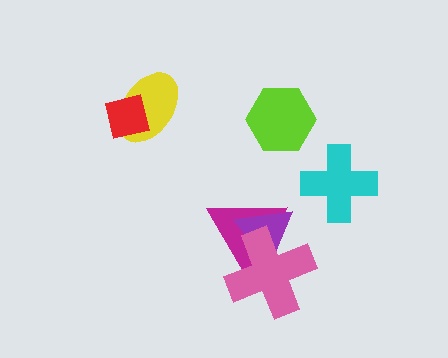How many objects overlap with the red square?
1 object overlaps with the red square.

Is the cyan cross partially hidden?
No, no other shape covers it.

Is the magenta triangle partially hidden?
Yes, it is partially covered by another shape.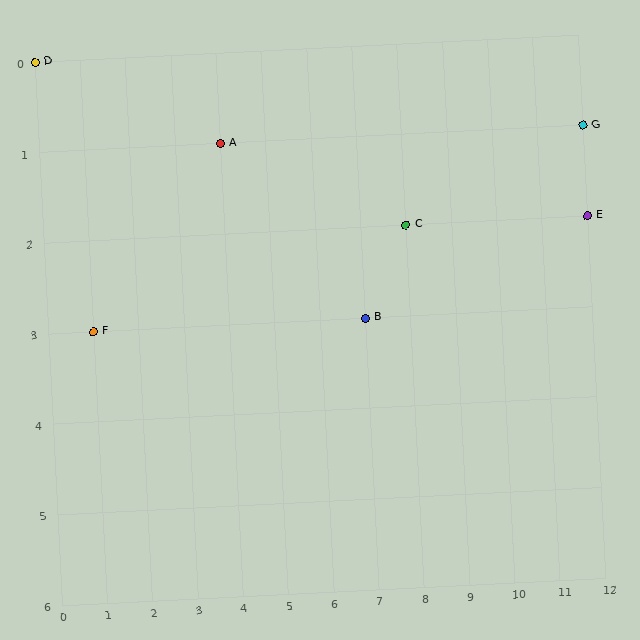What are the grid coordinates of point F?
Point F is at grid coordinates (1, 3).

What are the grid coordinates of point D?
Point D is at grid coordinates (0, 0).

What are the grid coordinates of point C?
Point C is at grid coordinates (8, 2).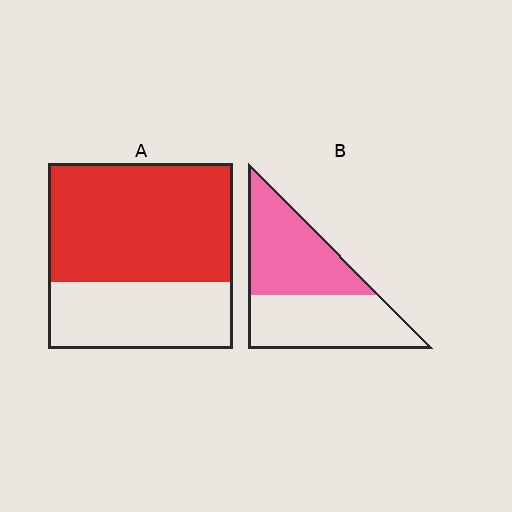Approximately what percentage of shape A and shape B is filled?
A is approximately 65% and B is approximately 50%.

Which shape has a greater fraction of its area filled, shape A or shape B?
Shape A.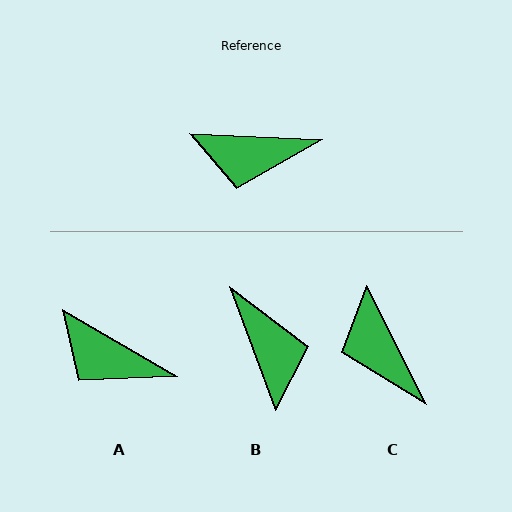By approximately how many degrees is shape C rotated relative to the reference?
Approximately 61 degrees clockwise.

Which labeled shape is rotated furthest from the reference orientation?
B, about 113 degrees away.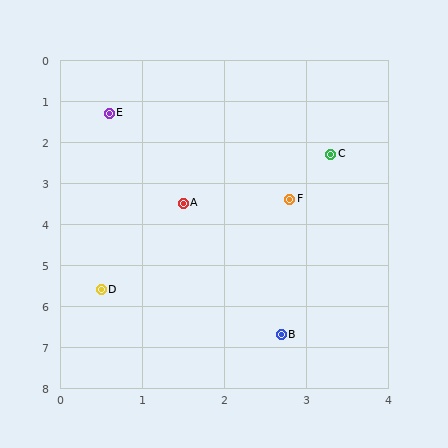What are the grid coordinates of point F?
Point F is at approximately (2.8, 3.4).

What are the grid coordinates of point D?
Point D is at approximately (0.5, 5.6).